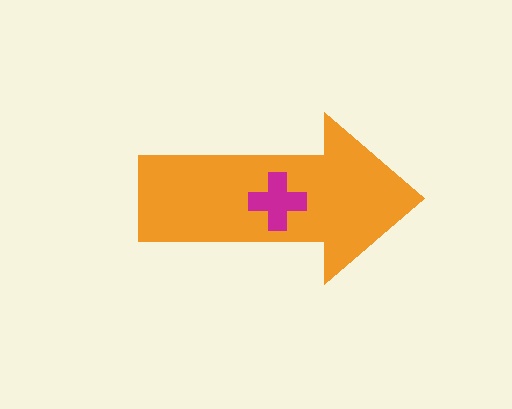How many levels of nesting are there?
2.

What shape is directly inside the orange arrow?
The magenta cross.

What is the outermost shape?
The orange arrow.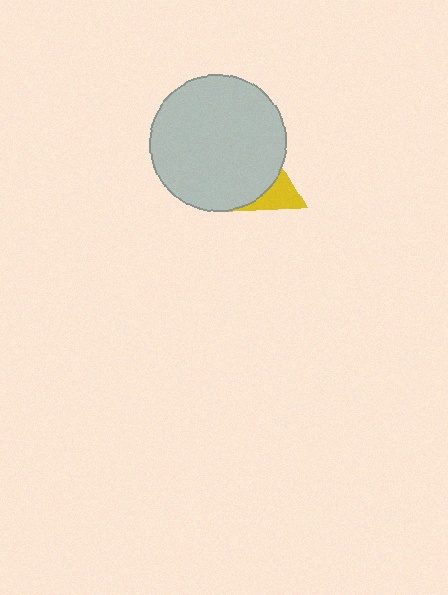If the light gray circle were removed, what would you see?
You would see the complete yellow triangle.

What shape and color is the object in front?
The object in front is a light gray circle.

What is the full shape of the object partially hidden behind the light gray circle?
The partially hidden object is a yellow triangle.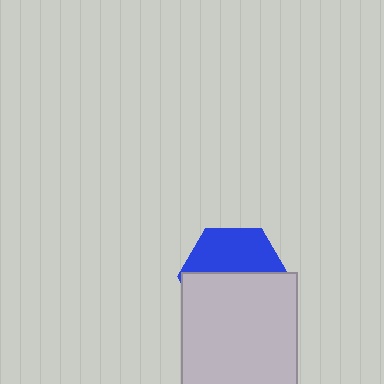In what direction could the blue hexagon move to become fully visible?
The blue hexagon could move up. That would shift it out from behind the light gray square entirely.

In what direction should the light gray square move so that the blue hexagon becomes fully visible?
The light gray square should move down. That is the shortest direction to clear the overlap and leave the blue hexagon fully visible.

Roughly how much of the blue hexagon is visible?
A small part of it is visible (roughly 43%).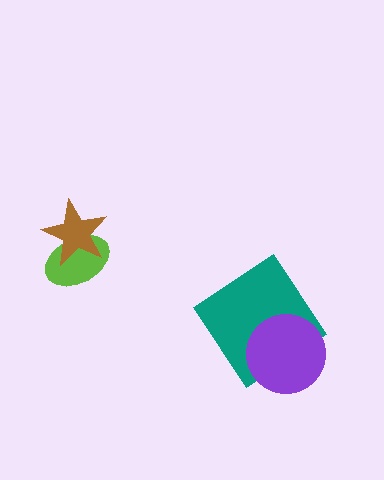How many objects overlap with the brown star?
1 object overlaps with the brown star.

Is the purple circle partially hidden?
No, no other shape covers it.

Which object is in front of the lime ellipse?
The brown star is in front of the lime ellipse.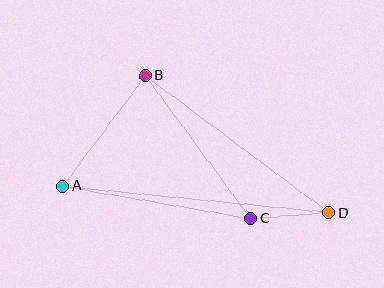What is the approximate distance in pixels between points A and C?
The distance between A and C is approximately 191 pixels.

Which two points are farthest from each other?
Points A and D are farthest from each other.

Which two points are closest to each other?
Points C and D are closest to each other.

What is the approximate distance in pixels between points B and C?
The distance between B and C is approximately 178 pixels.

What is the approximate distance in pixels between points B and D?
The distance between B and D is approximately 229 pixels.